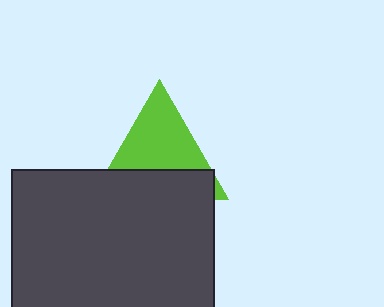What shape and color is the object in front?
The object in front is a dark gray square.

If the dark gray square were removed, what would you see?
You would see the complete lime triangle.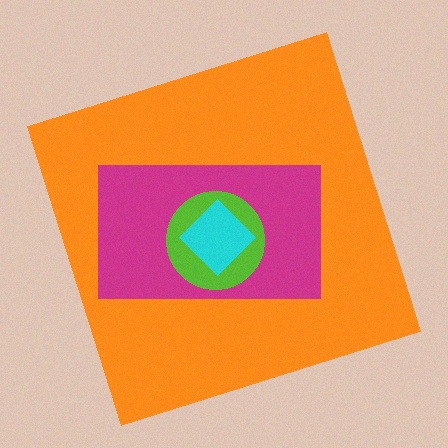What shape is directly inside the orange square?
The magenta rectangle.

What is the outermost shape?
The orange square.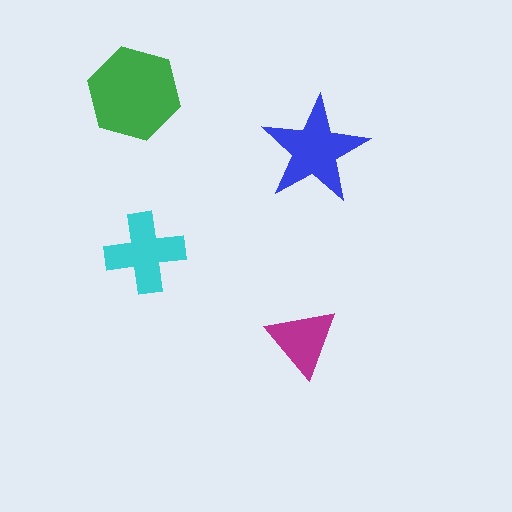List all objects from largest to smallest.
The green hexagon, the blue star, the cyan cross, the magenta triangle.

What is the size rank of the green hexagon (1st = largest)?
1st.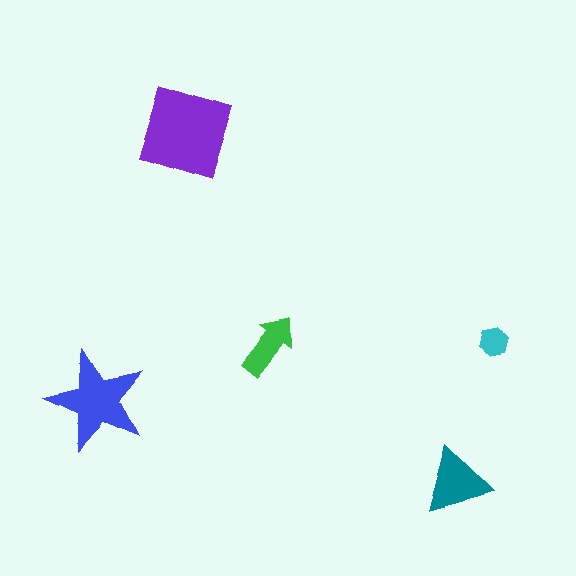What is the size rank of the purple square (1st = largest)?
1st.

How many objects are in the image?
There are 5 objects in the image.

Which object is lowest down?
The teal triangle is bottommost.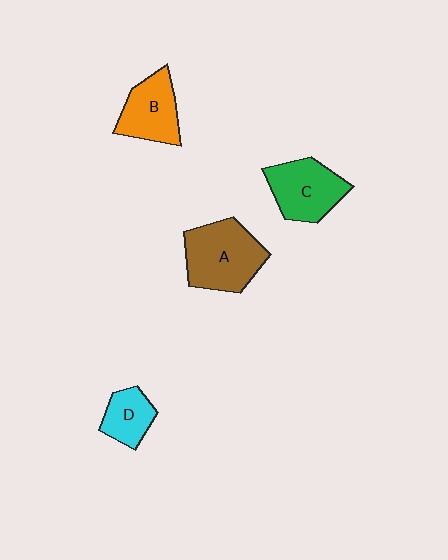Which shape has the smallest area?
Shape D (cyan).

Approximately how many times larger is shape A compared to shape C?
Approximately 1.2 times.